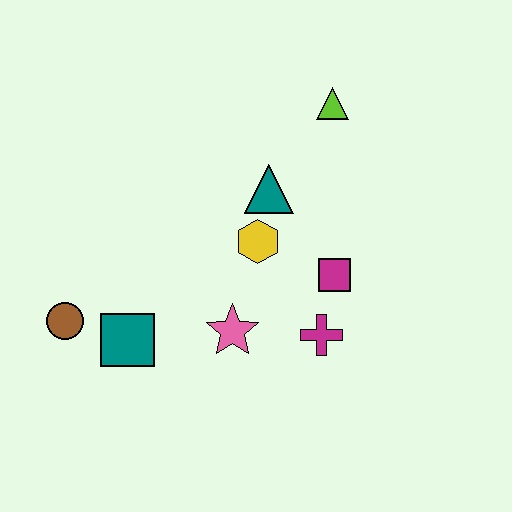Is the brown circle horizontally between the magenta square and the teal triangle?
No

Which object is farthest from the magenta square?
The brown circle is farthest from the magenta square.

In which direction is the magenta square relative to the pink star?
The magenta square is to the right of the pink star.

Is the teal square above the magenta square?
No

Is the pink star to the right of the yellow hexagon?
No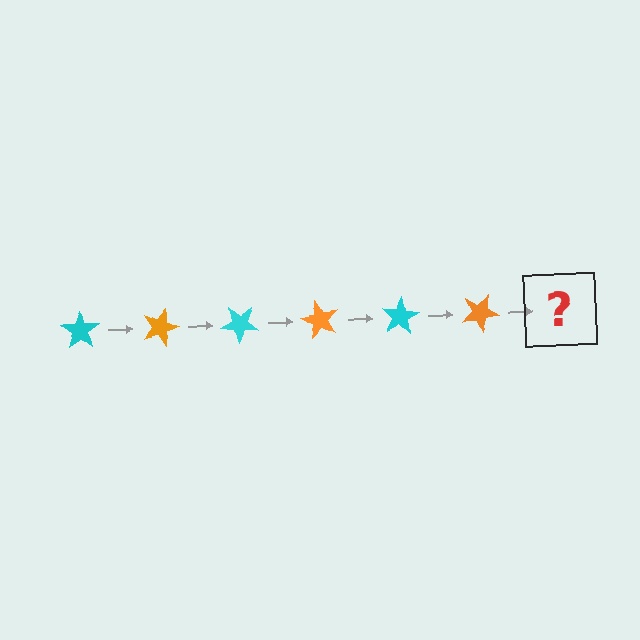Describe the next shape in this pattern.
It should be a cyan star, rotated 120 degrees from the start.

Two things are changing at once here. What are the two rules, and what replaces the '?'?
The two rules are that it rotates 20 degrees each step and the color cycles through cyan and orange. The '?' should be a cyan star, rotated 120 degrees from the start.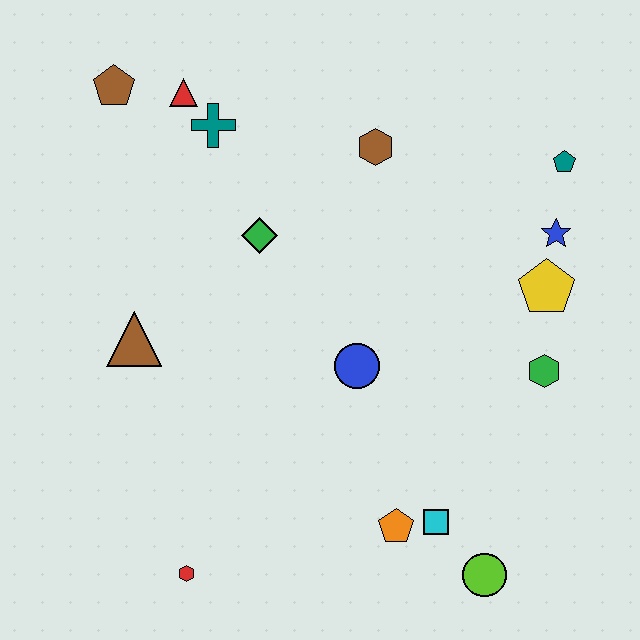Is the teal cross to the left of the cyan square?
Yes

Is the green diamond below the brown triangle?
No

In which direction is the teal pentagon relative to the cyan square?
The teal pentagon is above the cyan square.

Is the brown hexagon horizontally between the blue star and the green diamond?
Yes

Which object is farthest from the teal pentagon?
The red hexagon is farthest from the teal pentagon.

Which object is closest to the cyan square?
The orange pentagon is closest to the cyan square.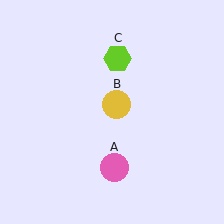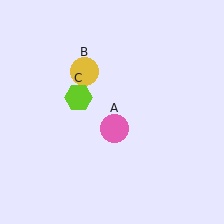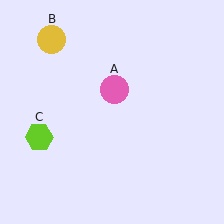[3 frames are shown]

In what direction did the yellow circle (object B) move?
The yellow circle (object B) moved up and to the left.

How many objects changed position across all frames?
3 objects changed position: pink circle (object A), yellow circle (object B), lime hexagon (object C).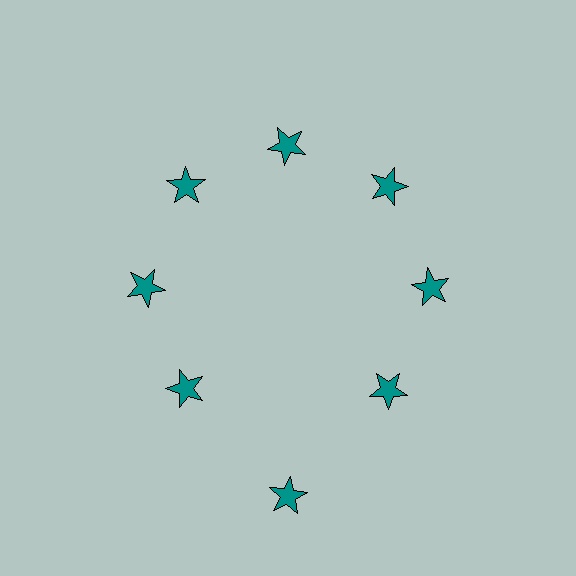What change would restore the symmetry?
The symmetry would be restored by moving it inward, back onto the ring so that all 8 stars sit at equal angles and equal distance from the center.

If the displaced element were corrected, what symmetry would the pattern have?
It would have 8-fold rotational symmetry — the pattern would map onto itself every 45 degrees.